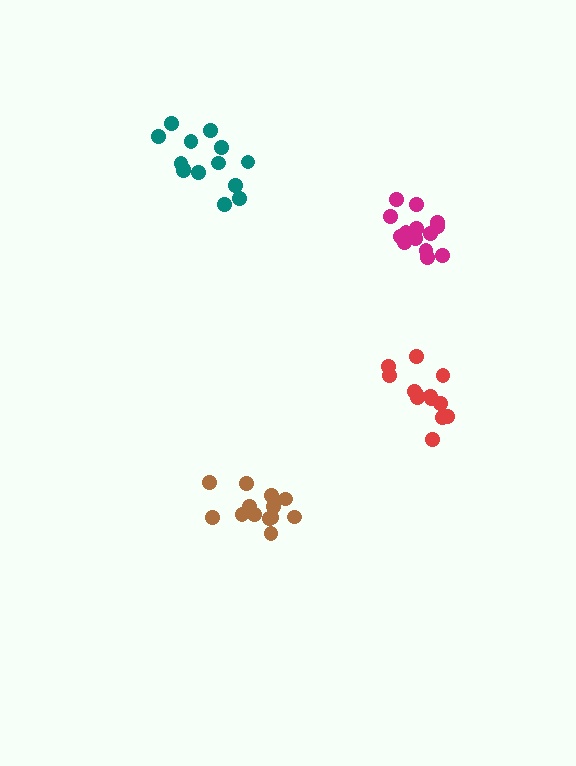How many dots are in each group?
Group 1: 14 dots, Group 2: 14 dots, Group 3: 14 dots, Group 4: 13 dots (55 total).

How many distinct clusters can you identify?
There are 4 distinct clusters.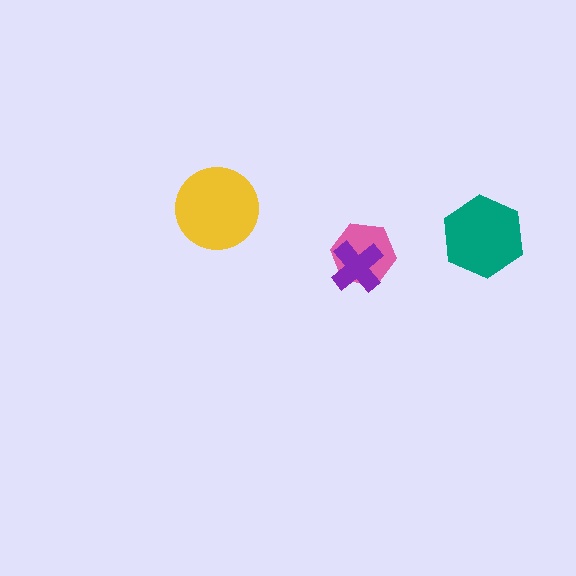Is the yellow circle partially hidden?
No, no other shape covers it.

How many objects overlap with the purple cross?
1 object overlaps with the purple cross.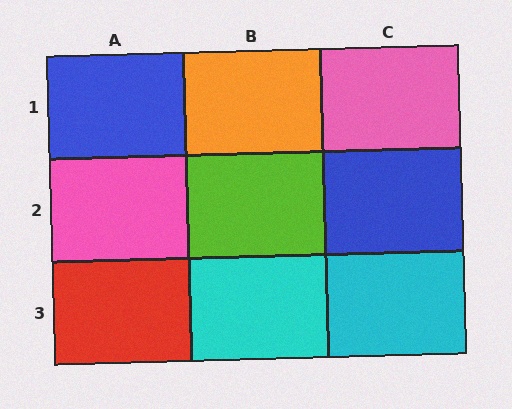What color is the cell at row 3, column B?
Cyan.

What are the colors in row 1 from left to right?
Blue, orange, pink.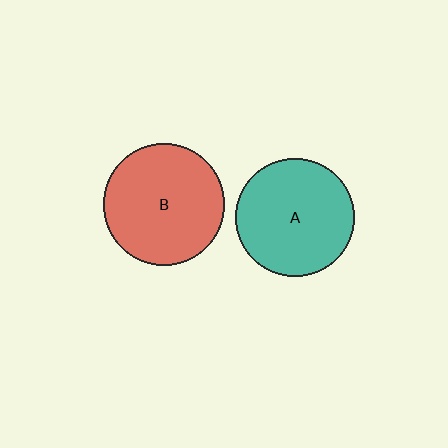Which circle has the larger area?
Circle B (red).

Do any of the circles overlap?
No, none of the circles overlap.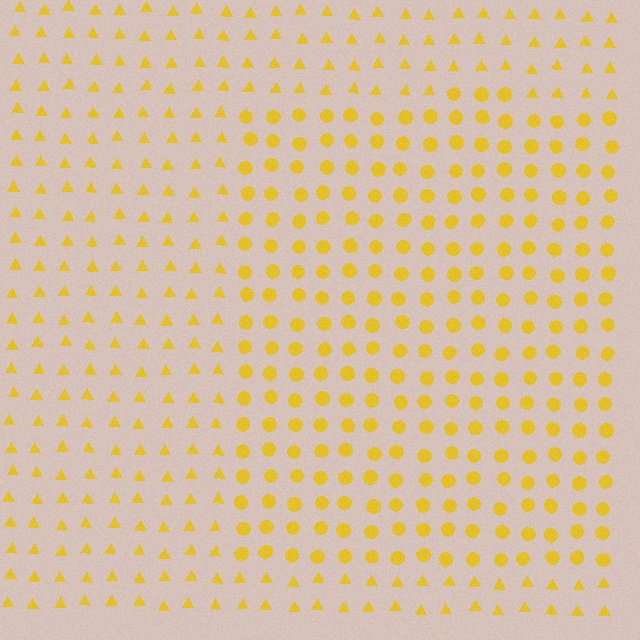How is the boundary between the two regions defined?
The boundary is defined by a change in element shape: circles inside vs. triangles outside. All elements share the same color and spacing.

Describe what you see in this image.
The image is filled with small yellow elements arranged in a uniform grid. A rectangle-shaped region contains circles, while the surrounding area contains triangles. The boundary is defined purely by the change in element shape.